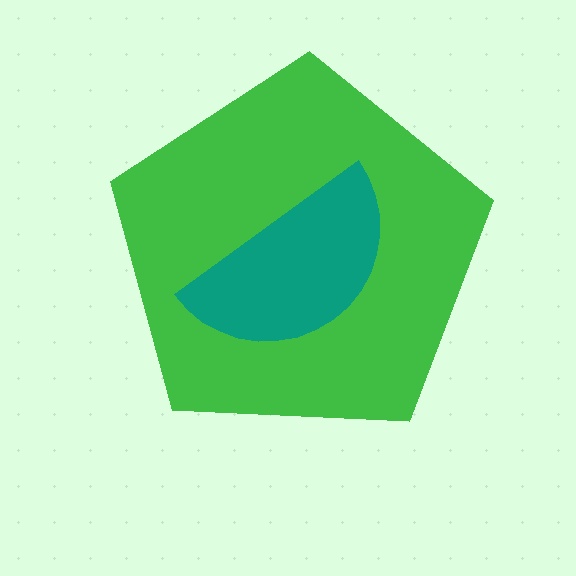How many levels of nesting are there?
2.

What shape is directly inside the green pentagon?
The teal semicircle.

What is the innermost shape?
The teal semicircle.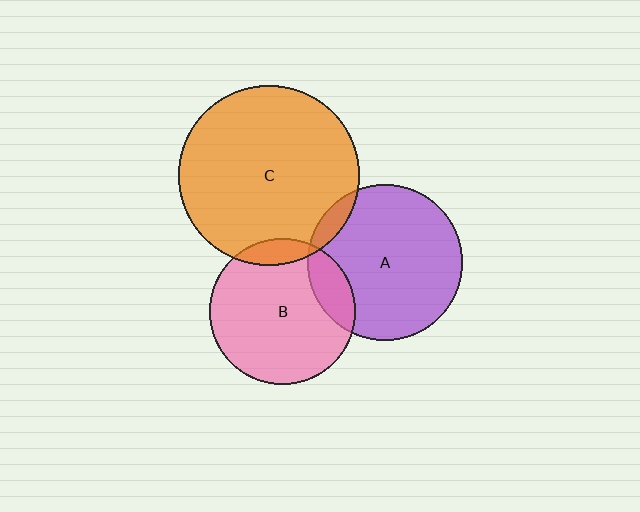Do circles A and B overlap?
Yes.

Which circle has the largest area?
Circle C (orange).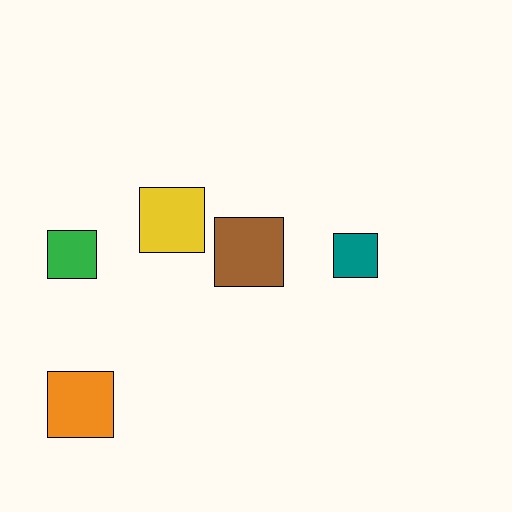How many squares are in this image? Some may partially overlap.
There are 5 squares.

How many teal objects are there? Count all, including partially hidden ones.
There is 1 teal object.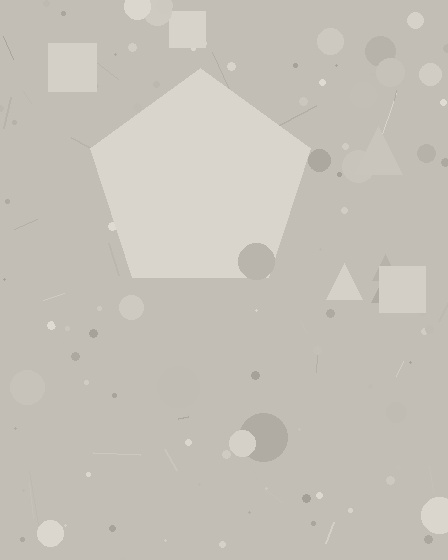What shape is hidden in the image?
A pentagon is hidden in the image.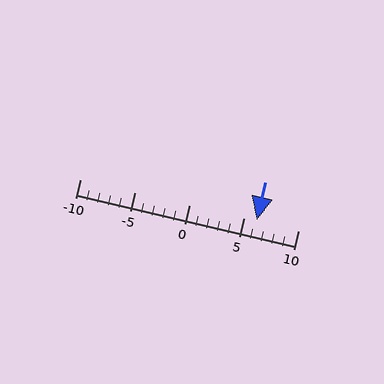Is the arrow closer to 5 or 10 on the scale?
The arrow is closer to 5.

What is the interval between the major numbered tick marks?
The major tick marks are spaced 5 units apart.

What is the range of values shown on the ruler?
The ruler shows values from -10 to 10.